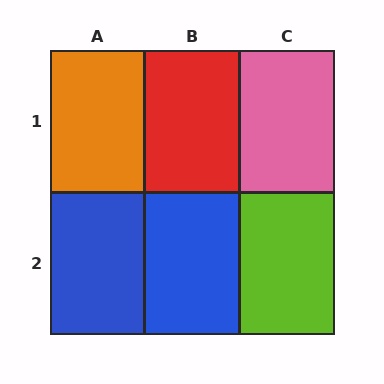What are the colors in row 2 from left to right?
Blue, blue, lime.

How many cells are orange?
1 cell is orange.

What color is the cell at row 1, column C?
Pink.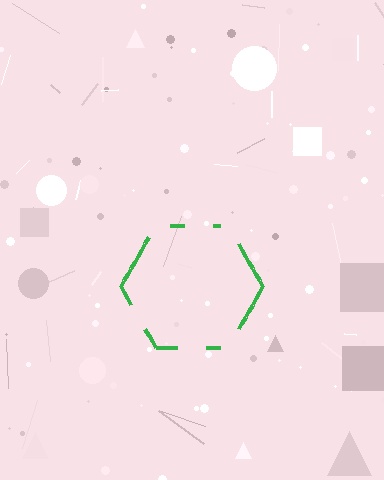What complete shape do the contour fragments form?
The contour fragments form a hexagon.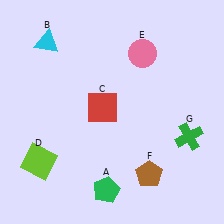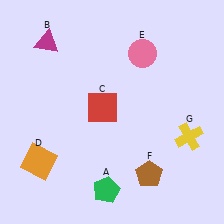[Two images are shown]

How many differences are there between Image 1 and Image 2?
There are 3 differences between the two images.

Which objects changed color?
B changed from cyan to magenta. D changed from lime to orange. G changed from green to yellow.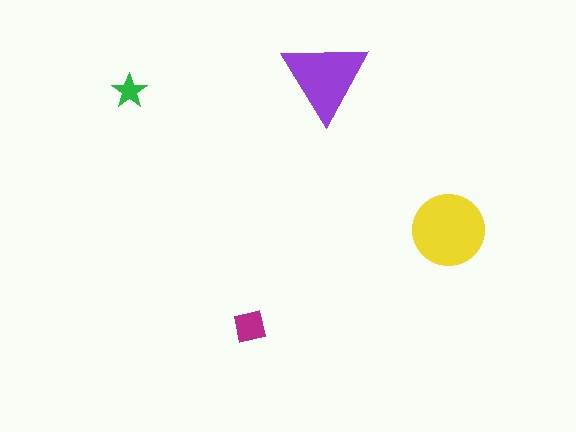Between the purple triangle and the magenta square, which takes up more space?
The purple triangle.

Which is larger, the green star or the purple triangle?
The purple triangle.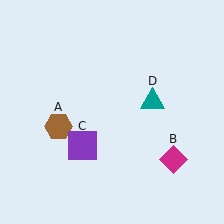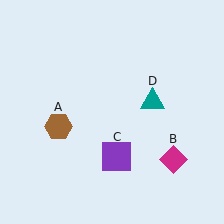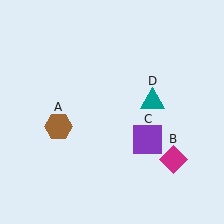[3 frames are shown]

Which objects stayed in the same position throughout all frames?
Brown hexagon (object A) and magenta diamond (object B) and teal triangle (object D) remained stationary.